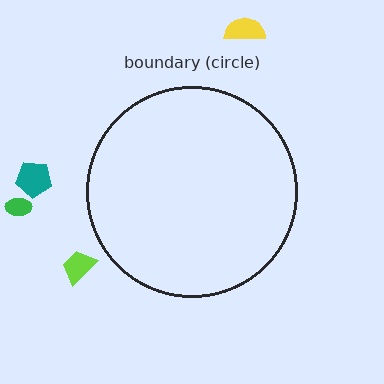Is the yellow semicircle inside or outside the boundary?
Outside.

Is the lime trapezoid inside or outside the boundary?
Outside.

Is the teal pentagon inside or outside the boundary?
Outside.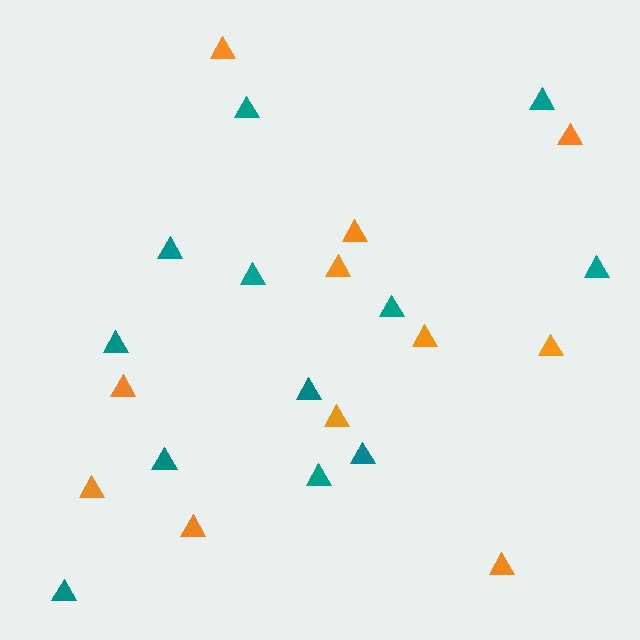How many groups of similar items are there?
There are 2 groups: one group of teal triangles (12) and one group of orange triangles (11).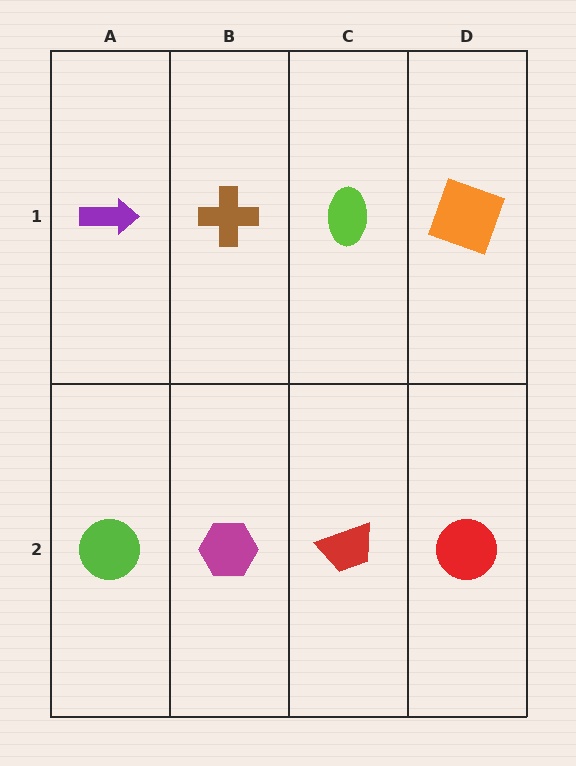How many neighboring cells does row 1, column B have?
3.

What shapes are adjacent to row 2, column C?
A lime ellipse (row 1, column C), a magenta hexagon (row 2, column B), a red circle (row 2, column D).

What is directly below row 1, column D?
A red circle.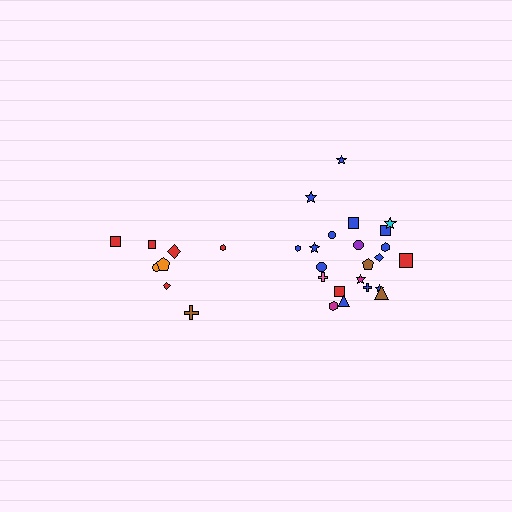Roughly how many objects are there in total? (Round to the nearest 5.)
Roughly 30 objects in total.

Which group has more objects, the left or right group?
The right group.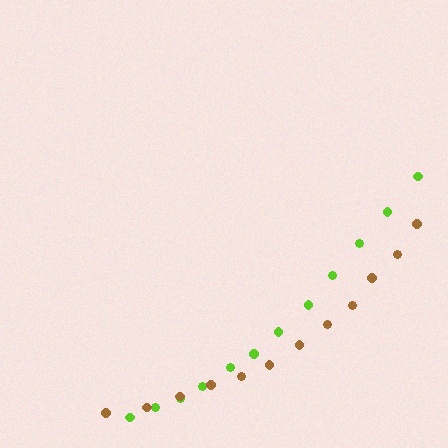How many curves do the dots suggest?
There are 2 distinct paths.